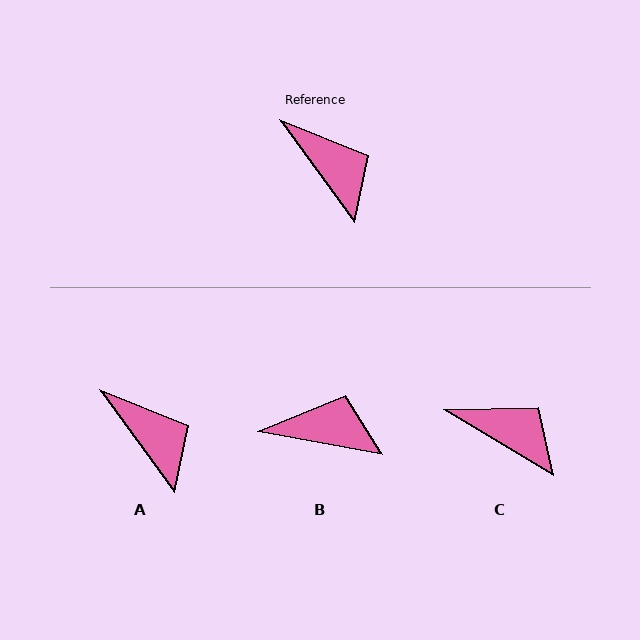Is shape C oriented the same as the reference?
No, it is off by about 23 degrees.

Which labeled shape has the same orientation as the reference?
A.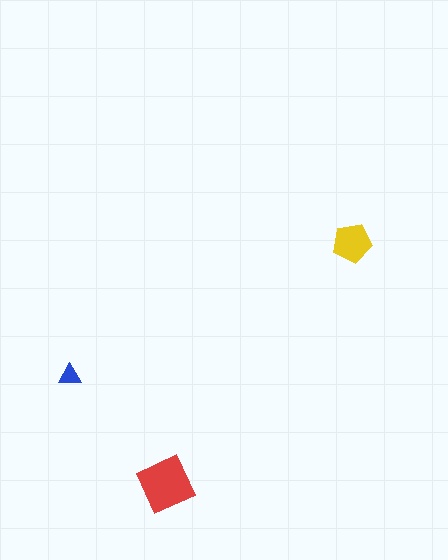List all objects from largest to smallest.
The red diamond, the yellow pentagon, the blue triangle.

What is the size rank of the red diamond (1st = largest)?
1st.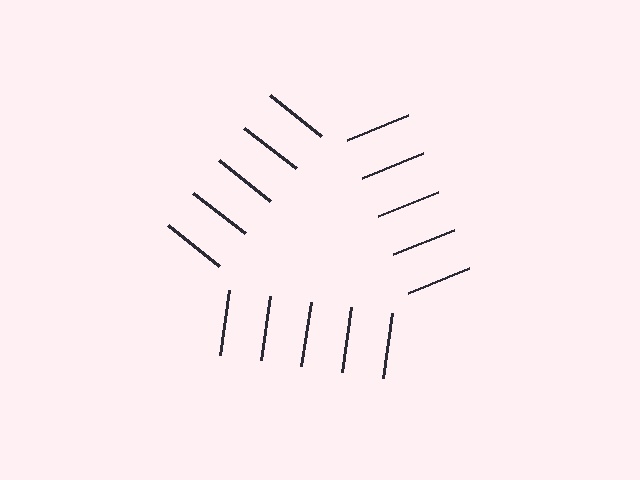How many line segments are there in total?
15 — 5 along each of the 3 edges.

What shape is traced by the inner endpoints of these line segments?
An illusory triangle — the line segments terminate on its edges but no continuous stroke is drawn.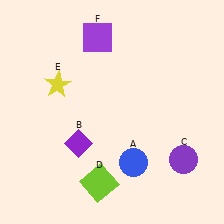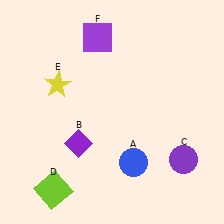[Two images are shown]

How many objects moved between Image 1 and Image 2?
1 object moved between the two images.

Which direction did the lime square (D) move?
The lime square (D) moved left.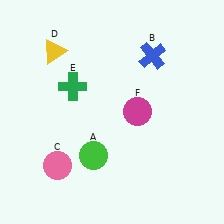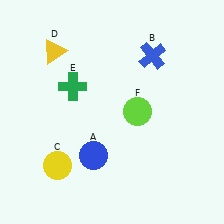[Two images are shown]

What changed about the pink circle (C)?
In Image 1, C is pink. In Image 2, it changed to yellow.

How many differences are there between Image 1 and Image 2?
There are 3 differences between the two images.